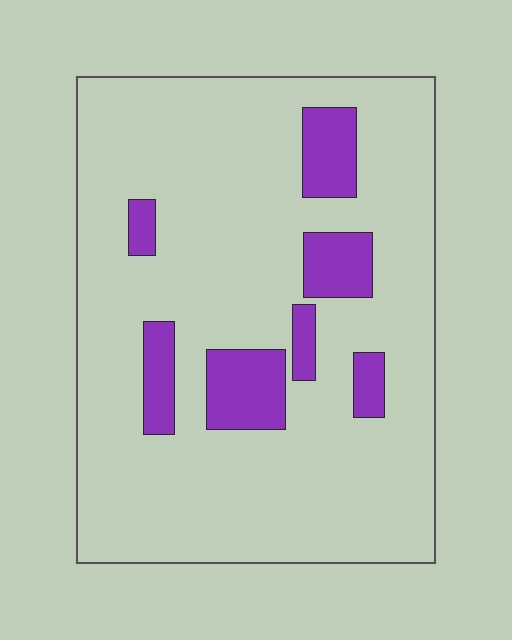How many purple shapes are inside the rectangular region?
7.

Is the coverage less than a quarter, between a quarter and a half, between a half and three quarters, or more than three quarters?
Less than a quarter.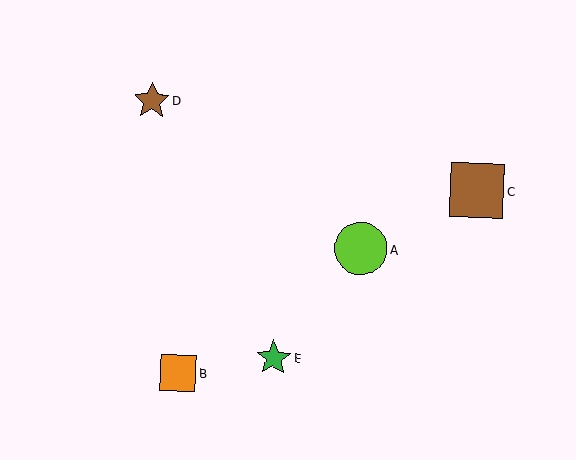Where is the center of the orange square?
The center of the orange square is at (178, 373).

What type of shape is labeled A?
Shape A is a lime circle.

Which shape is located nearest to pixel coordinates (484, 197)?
The brown square (labeled C) at (477, 190) is nearest to that location.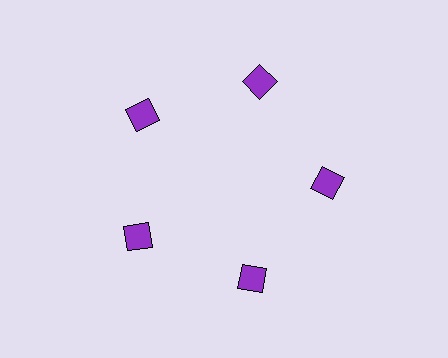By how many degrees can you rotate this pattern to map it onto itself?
The pattern maps onto itself every 72 degrees of rotation.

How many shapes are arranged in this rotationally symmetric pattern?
There are 5 shapes, arranged in 5 groups of 1.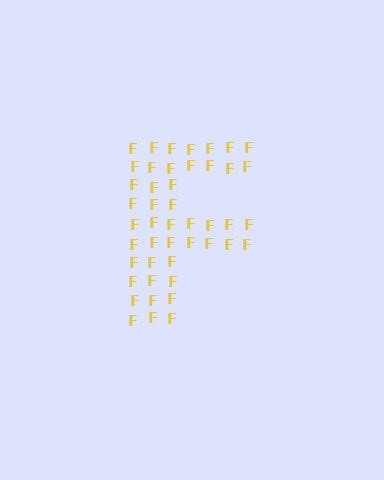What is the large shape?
The large shape is the letter F.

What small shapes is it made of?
It is made of small letter F's.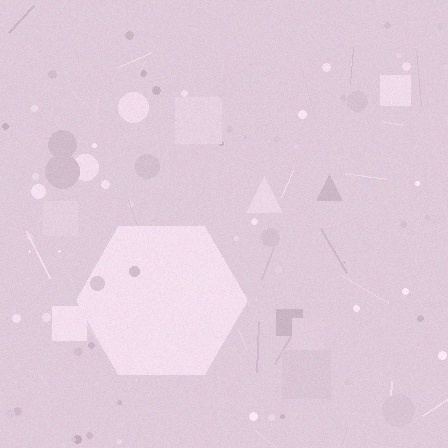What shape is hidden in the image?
A hexagon is hidden in the image.